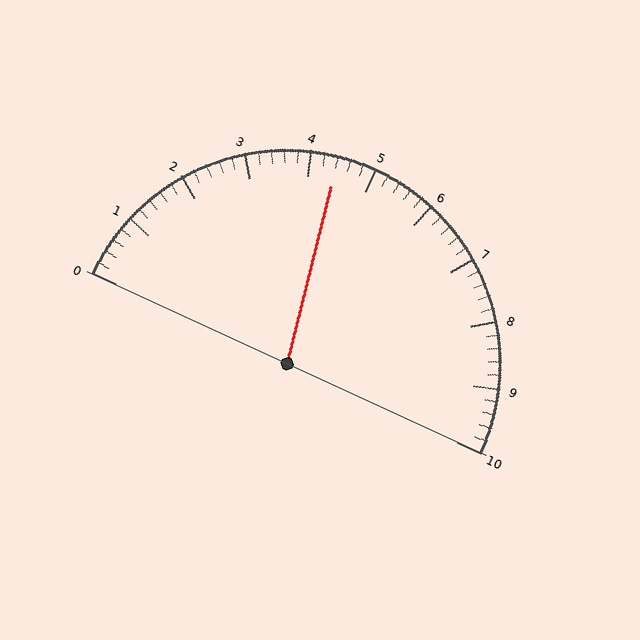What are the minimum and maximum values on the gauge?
The gauge ranges from 0 to 10.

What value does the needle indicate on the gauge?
The needle indicates approximately 4.4.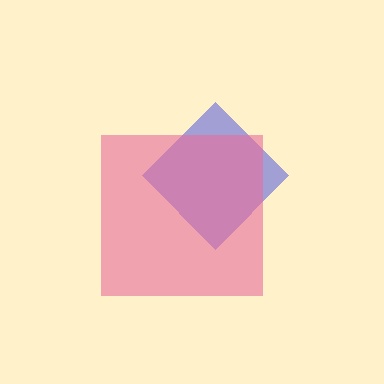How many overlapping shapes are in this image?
There are 2 overlapping shapes in the image.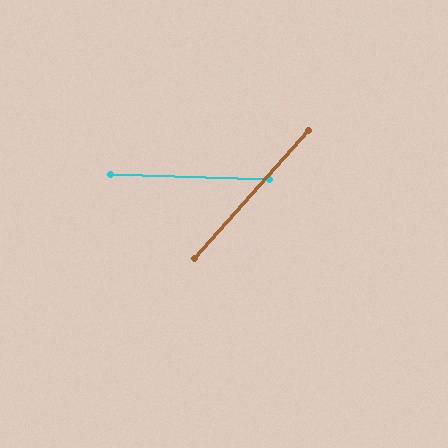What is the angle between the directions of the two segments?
Approximately 50 degrees.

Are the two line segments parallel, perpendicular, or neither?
Neither parallel nor perpendicular — they differ by about 50°.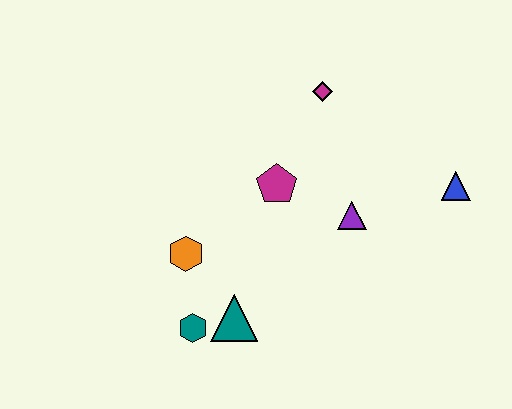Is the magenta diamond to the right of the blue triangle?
No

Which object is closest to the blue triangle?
The purple triangle is closest to the blue triangle.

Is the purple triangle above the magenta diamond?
No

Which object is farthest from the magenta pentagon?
The blue triangle is farthest from the magenta pentagon.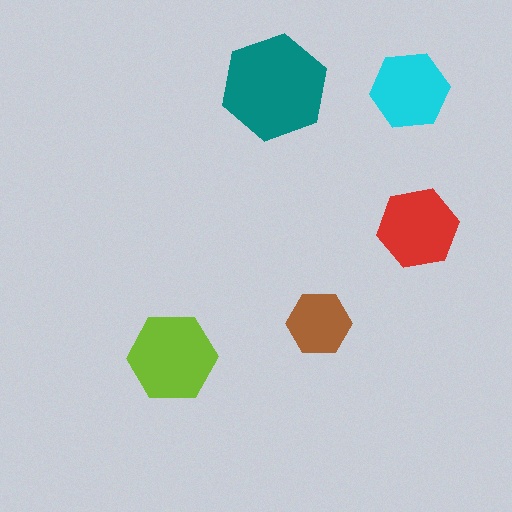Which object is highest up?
The teal hexagon is topmost.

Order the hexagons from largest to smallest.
the teal one, the lime one, the red one, the cyan one, the brown one.